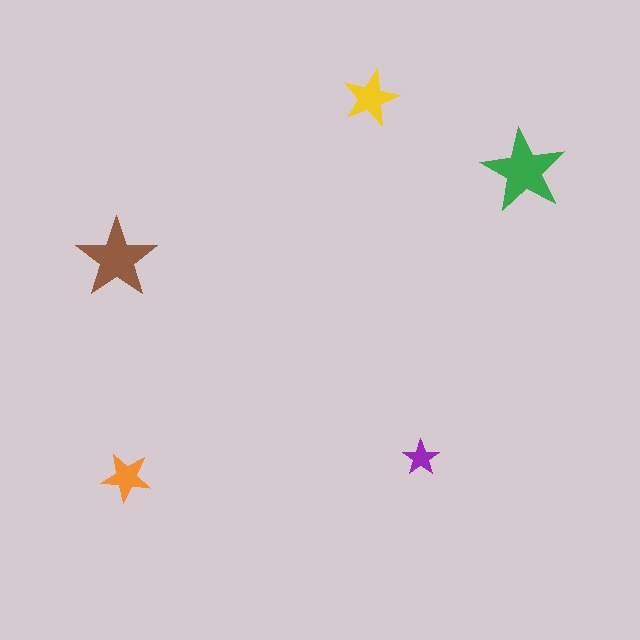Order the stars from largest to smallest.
the green one, the brown one, the yellow one, the orange one, the purple one.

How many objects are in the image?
There are 5 objects in the image.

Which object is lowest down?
The orange star is bottommost.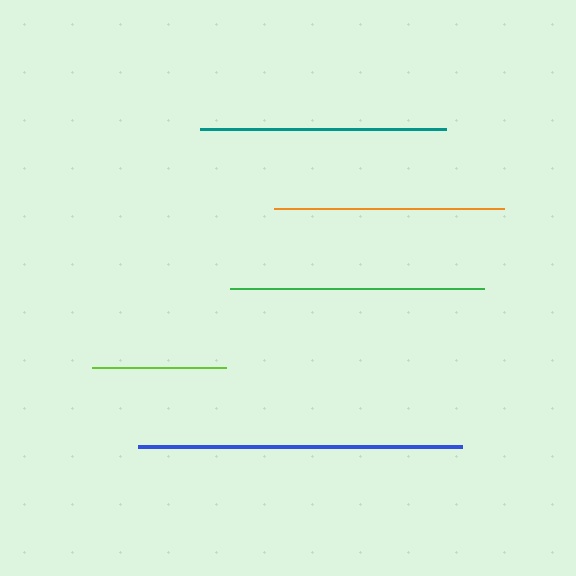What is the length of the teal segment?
The teal segment is approximately 245 pixels long.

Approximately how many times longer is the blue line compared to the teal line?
The blue line is approximately 1.3 times the length of the teal line.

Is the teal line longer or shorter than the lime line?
The teal line is longer than the lime line.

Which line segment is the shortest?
The lime line is the shortest at approximately 134 pixels.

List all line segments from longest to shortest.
From longest to shortest: blue, green, teal, orange, lime.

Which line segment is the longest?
The blue line is the longest at approximately 324 pixels.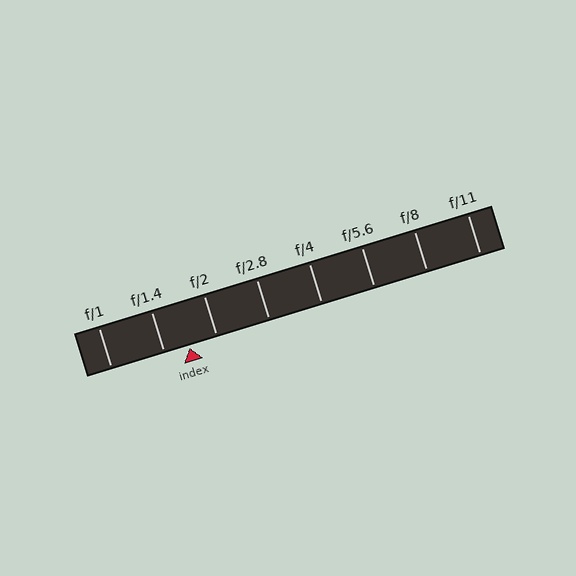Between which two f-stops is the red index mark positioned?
The index mark is between f/1.4 and f/2.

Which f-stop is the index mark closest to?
The index mark is closest to f/1.4.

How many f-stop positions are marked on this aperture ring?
There are 8 f-stop positions marked.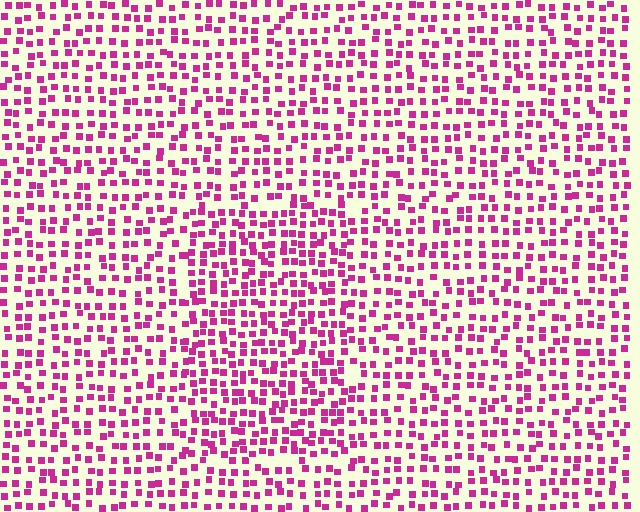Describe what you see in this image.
The image contains small magenta elements arranged at two different densities. A rectangle-shaped region is visible where the elements are more densely packed than the surrounding area.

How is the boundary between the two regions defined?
The boundary is defined by a change in element density (approximately 1.4x ratio). All elements are the same color, size, and shape.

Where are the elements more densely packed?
The elements are more densely packed inside the rectangle boundary.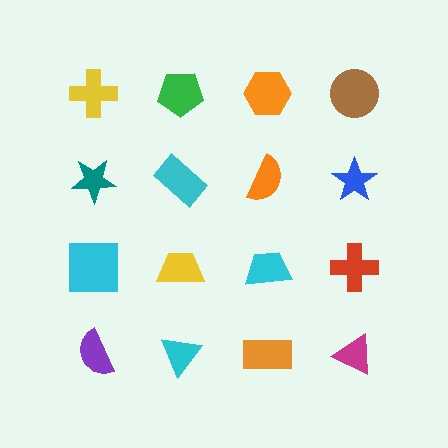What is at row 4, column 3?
An orange rectangle.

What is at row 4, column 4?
A magenta triangle.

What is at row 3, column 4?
A red cross.